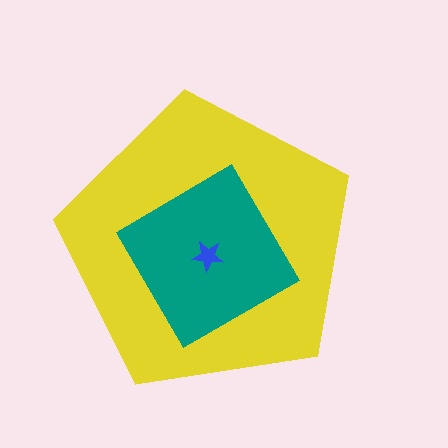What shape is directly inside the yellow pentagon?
The teal diamond.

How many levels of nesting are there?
3.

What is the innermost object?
The blue star.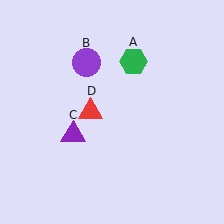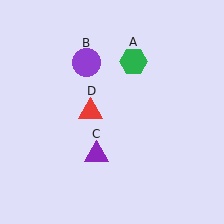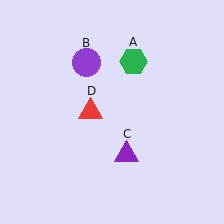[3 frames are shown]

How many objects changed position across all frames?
1 object changed position: purple triangle (object C).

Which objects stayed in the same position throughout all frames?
Green hexagon (object A) and purple circle (object B) and red triangle (object D) remained stationary.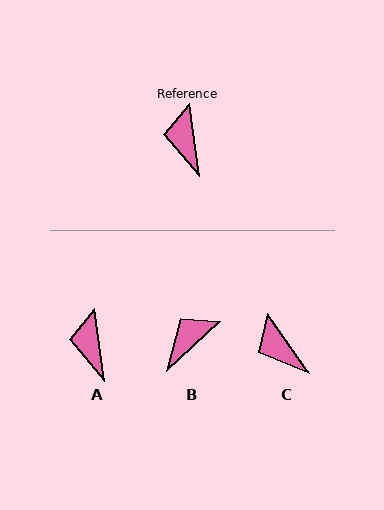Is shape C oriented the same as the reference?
No, it is off by about 27 degrees.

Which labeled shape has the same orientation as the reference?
A.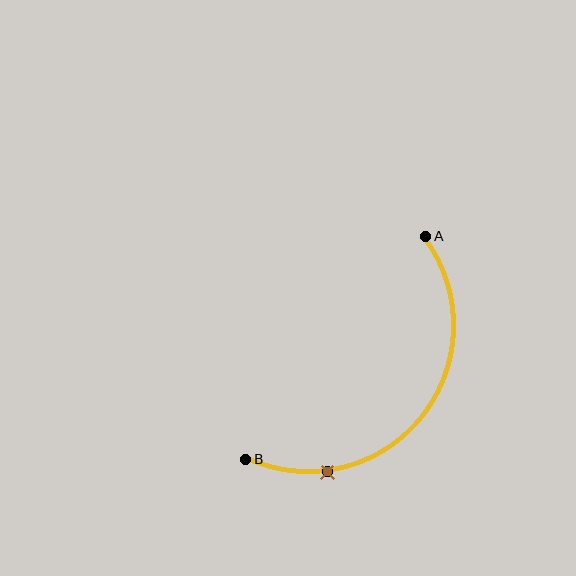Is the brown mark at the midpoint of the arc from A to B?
No. The brown mark lies on the arc but is closer to endpoint B. The arc midpoint would be at the point on the curve equidistant along the arc from both A and B.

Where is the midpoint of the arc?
The arc midpoint is the point on the curve farthest from the straight line joining A and B. It sits below and to the right of that line.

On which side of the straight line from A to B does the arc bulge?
The arc bulges below and to the right of the straight line connecting A and B.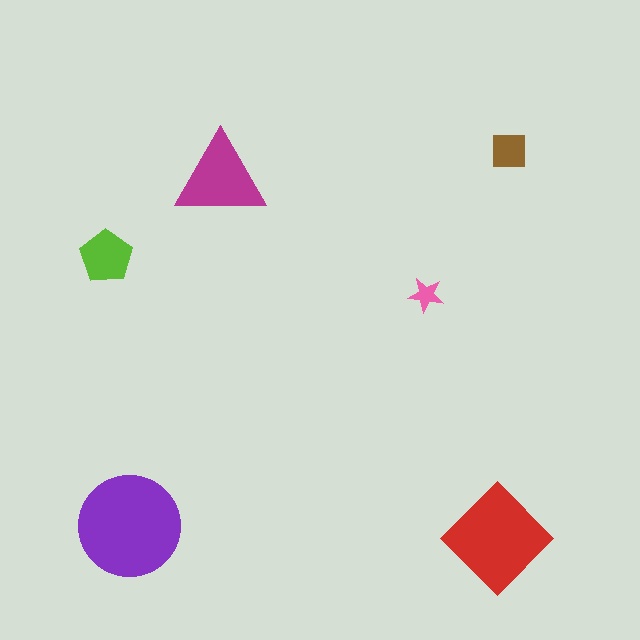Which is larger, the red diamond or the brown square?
The red diamond.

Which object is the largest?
The purple circle.